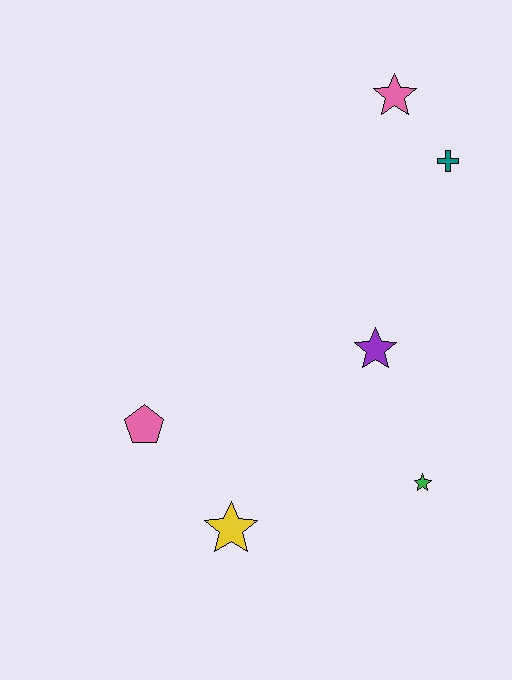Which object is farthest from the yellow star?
The pink star is farthest from the yellow star.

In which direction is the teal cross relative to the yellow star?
The teal cross is above the yellow star.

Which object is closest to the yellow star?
The pink pentagon is closest to the yellow star.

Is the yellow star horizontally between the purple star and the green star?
No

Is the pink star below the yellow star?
No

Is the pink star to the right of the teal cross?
No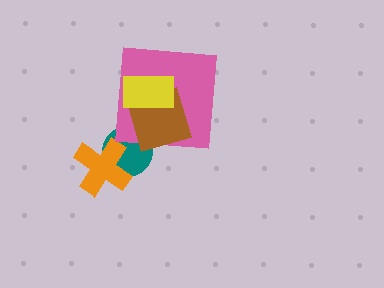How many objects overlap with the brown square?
3 objects overlap with the brown square.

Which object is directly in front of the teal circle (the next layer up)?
The orange cross is directly in front of the teal circle.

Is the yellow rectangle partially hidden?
No, no other shape covers it.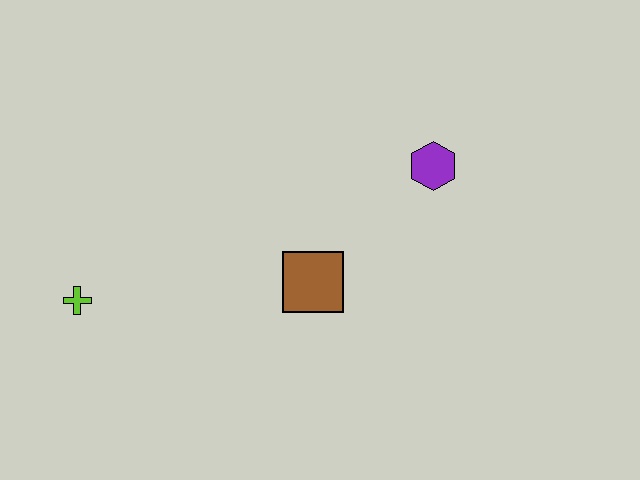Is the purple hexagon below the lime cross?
No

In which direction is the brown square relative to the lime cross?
The brown square is to the right of the lime cross.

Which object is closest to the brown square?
The purple hexagon is closest to the brown square.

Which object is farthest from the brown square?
The lime cross is farthest from the brown square.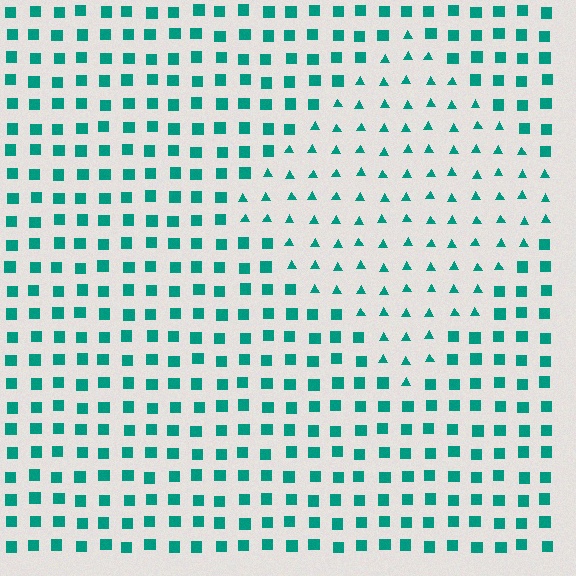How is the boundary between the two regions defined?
The boundary is defined by a change in element shape: triangles inside vs. squares outside. All elements share the same color and spacing.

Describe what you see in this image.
The image is filled with small teal elements arranged in a uniform grid. A diamond-shaped region contains triangles, while the surrounding area contains squares. The boundary is defined purely by the change in element shape.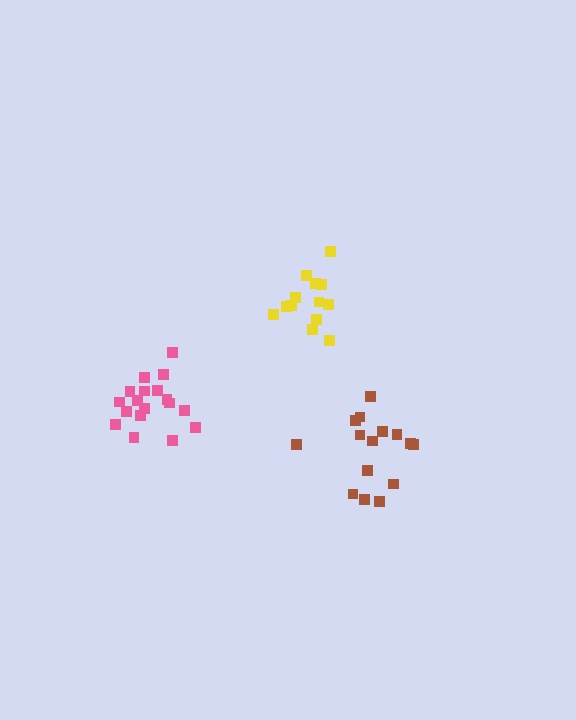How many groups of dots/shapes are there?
There are 3 groups.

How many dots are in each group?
Group 1: 18 dots, Group 2: 13 dots, Group 3: 15 dots (46 total).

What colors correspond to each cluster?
The clusters are colored: pink, yellow, brown.